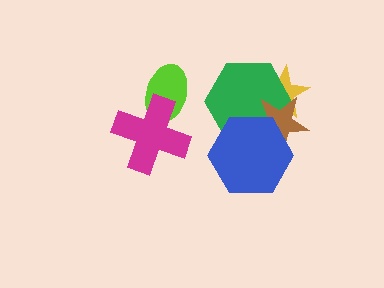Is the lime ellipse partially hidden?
Yes, it is partially covered by another shape.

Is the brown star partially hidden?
Yes, it is partially covered by another shape.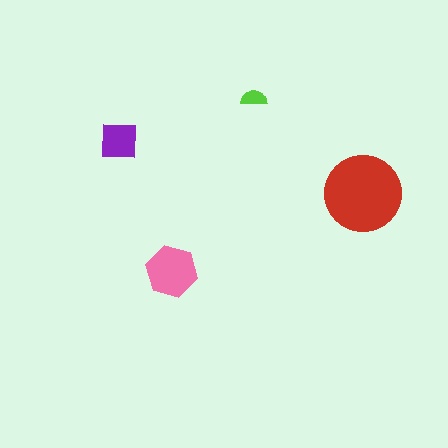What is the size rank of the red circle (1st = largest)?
1st.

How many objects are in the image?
There are 4 objects in the image.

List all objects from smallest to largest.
The lime semicircle, the purple square, the pink hexagon, the red circle.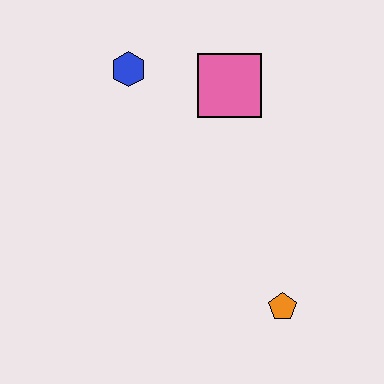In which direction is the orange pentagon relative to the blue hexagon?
The orange pentagon is below the blue hexagon.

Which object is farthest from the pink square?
The orange pentagon is farthest from the pink square.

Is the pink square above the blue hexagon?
No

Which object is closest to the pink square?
The blue hexagon is closest to the pink square.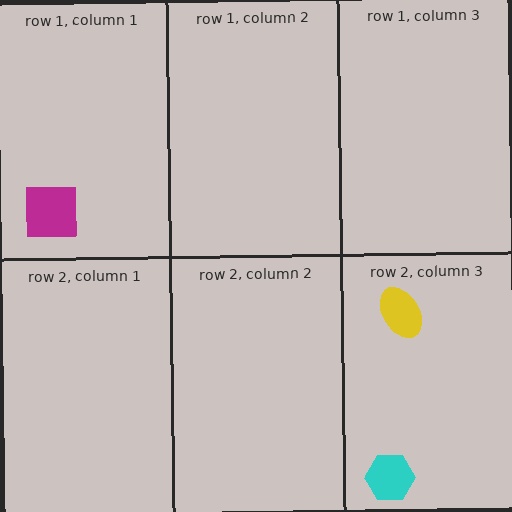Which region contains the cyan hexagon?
The row 2, column 3 region.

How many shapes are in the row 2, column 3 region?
2.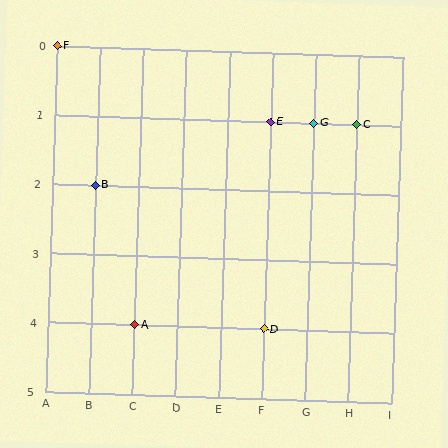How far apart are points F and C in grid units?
Points F and C are 7 columns and 1 row apart (about 7.1 grid units diagonally).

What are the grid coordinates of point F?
Point F is at grid coordinates (A, 0).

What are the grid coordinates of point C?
Point C is at grid coordinates (H, 1).